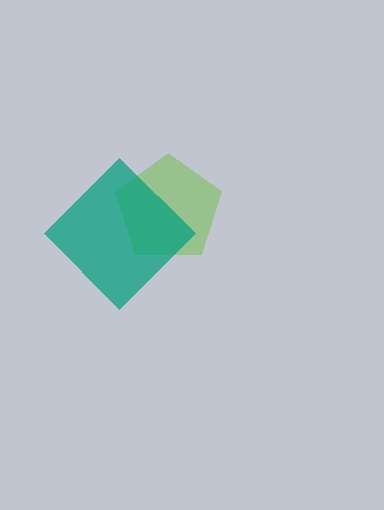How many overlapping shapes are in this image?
There are 2 overlapping shapes in the image.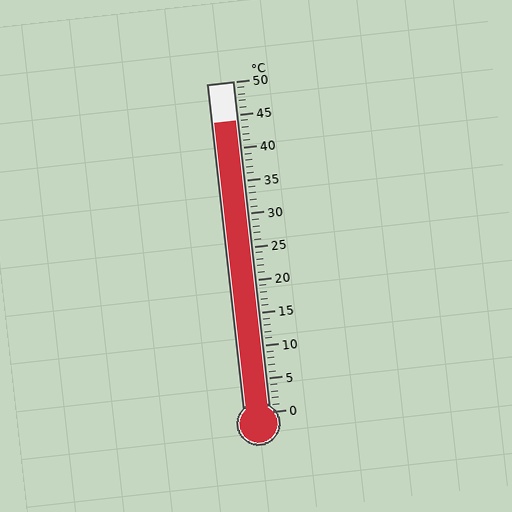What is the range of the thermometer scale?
The thermometer scale ranges from 0°C to 50°C.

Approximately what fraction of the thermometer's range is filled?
The thermometer is filled to approximately 90% of its range.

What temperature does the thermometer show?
The thermometer shows approximately 44°C.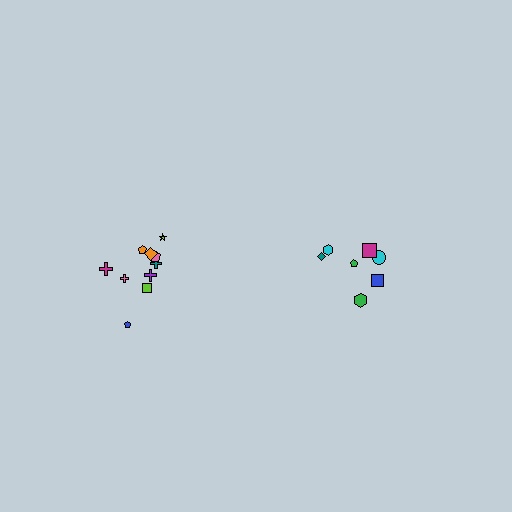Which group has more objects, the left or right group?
The left group.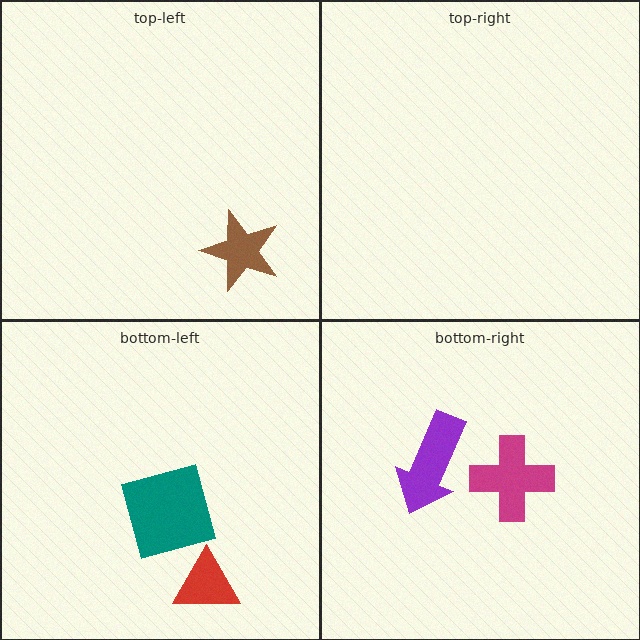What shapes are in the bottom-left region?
The teal diamond, the red triangle.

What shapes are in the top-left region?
The brown star.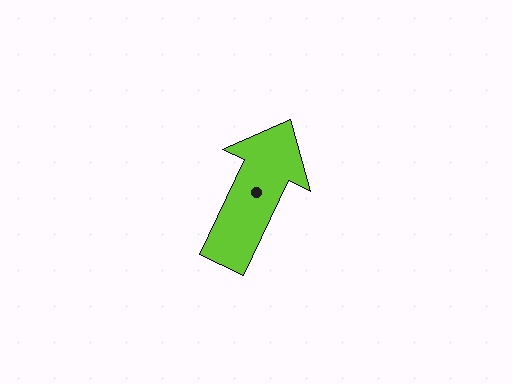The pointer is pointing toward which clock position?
Roughly 1 o'clock.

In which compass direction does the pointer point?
Northeast.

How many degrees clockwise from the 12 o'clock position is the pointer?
Approximately 26 degrees.